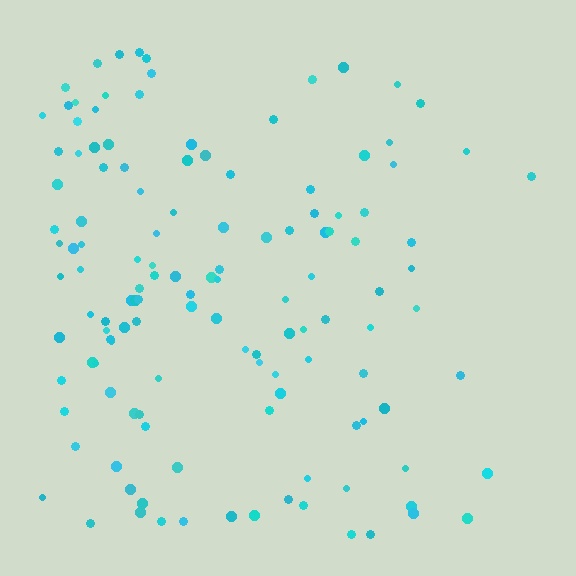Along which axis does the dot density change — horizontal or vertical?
Horizontal.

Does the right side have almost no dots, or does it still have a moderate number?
Still a moderate number, just noticeably fewer than the left.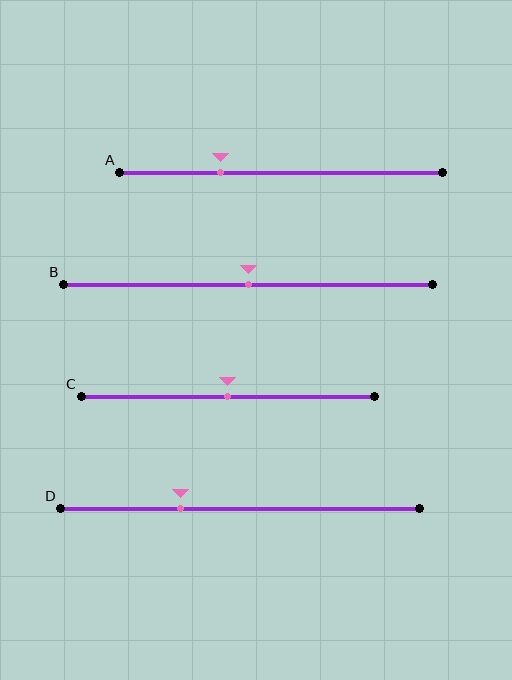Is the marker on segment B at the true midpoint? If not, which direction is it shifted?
Yes, the marker on segment B is at the true midpoint.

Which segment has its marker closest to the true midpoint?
Segment B has its marker closest to the true midpoint.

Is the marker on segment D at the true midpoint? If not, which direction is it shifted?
No, the marker on segment D is shifted to the left by about 16% of the segment length.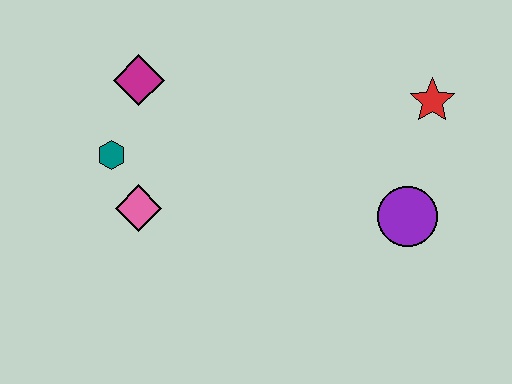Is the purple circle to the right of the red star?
No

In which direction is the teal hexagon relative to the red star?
The teal hexagon is to the left of the red star.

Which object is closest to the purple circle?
The red star is closest to the purple circle.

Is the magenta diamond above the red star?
Yes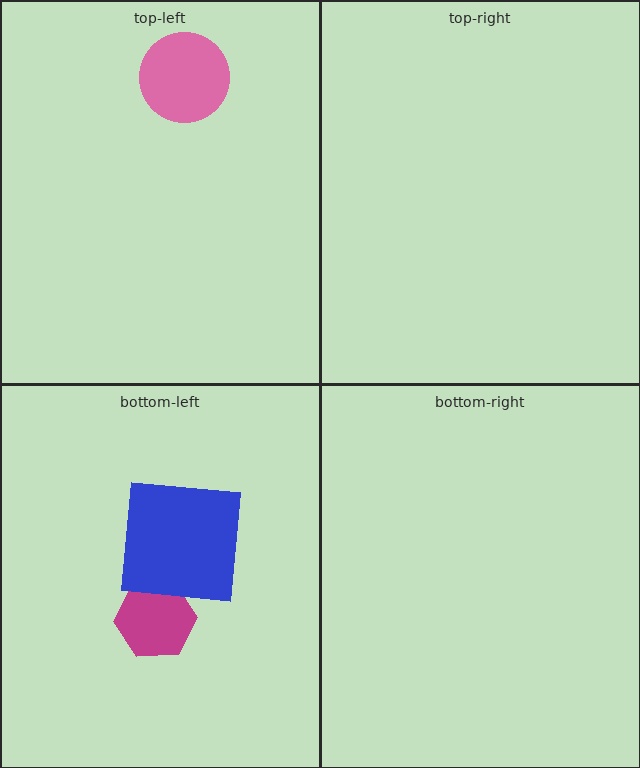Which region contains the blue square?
The bottom-left region.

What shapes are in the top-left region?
The pink circle.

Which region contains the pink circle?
The top-left region.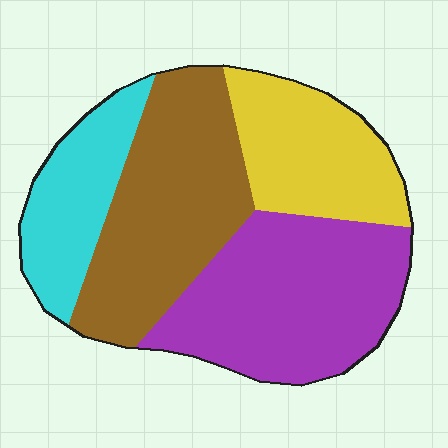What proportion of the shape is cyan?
Cyan takes up less than a quarter of the shape.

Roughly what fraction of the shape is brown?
Brown takes up about one third (1/3) of the shape.